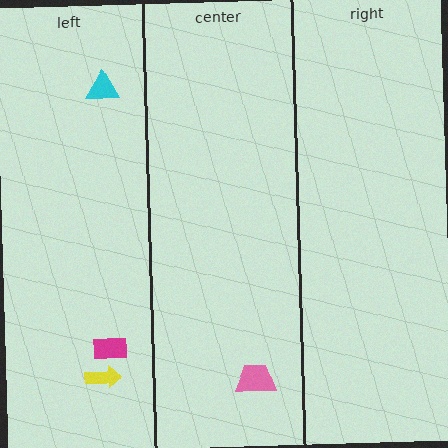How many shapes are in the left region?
3.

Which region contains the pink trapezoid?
The center region.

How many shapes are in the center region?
1.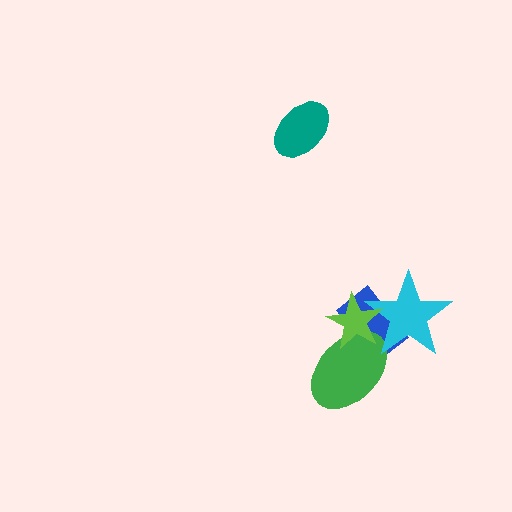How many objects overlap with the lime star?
3 objects overlap with the lime star.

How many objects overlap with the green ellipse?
3 objects overlap with the green ellipse.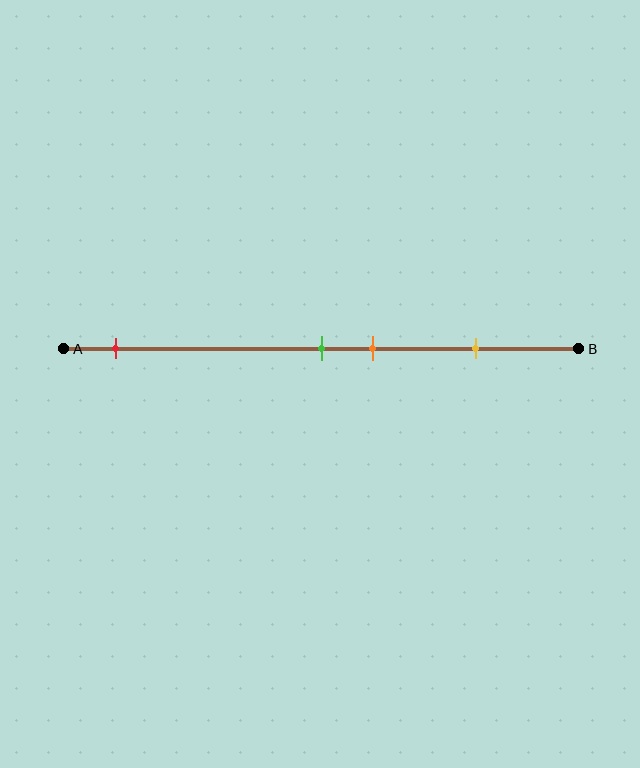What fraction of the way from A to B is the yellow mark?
The yellow mark is approximately 80% (0.8) of the way from A to B.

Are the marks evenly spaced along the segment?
No, the marks are not evenly spaced.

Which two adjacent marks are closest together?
The green and orange marks are the closest adjacent pair.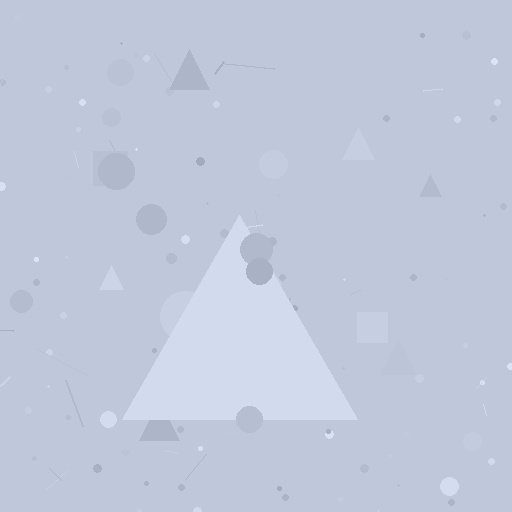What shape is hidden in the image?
A triangle is hidden in the image.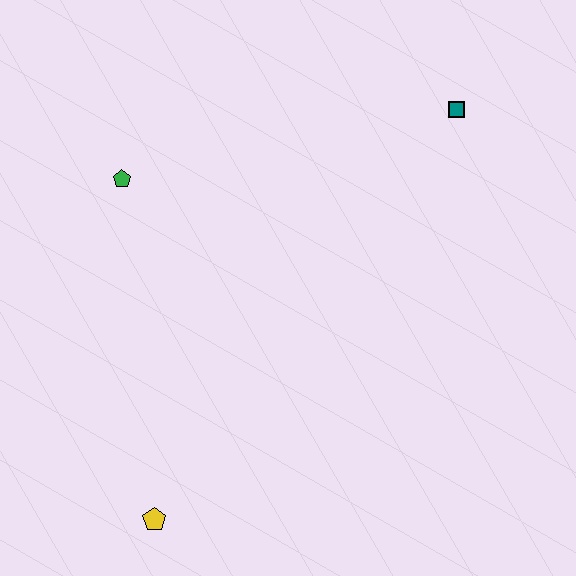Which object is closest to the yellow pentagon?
The green pentagon is closest to the yellow pentagon.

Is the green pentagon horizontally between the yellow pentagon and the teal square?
No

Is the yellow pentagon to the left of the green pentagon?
No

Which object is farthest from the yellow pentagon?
The teal square is farthest from the yellow pentagon.